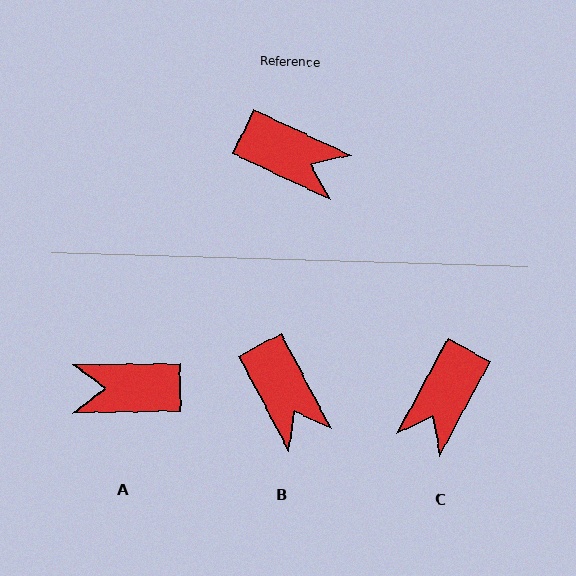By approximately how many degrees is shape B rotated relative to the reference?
Approximately 37 degrees clockwise.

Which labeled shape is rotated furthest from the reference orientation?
A, about 154 degrees away.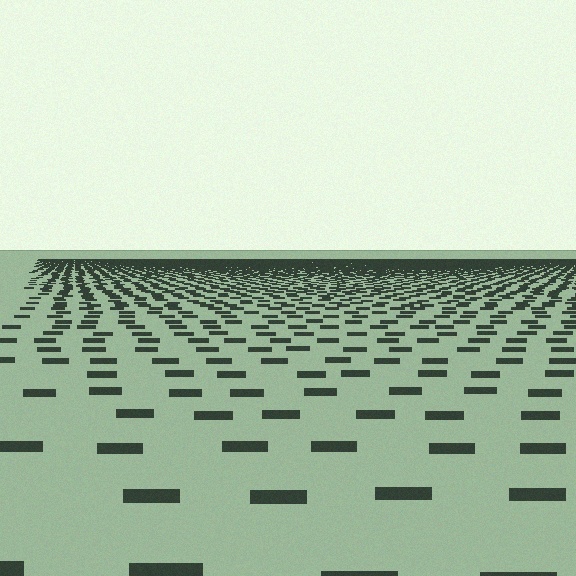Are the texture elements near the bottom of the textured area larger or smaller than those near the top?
Larger. Near the bottom, elements are closer to the viewer and appear at a bigger on-screen size.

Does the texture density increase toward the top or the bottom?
Density increases toward the top.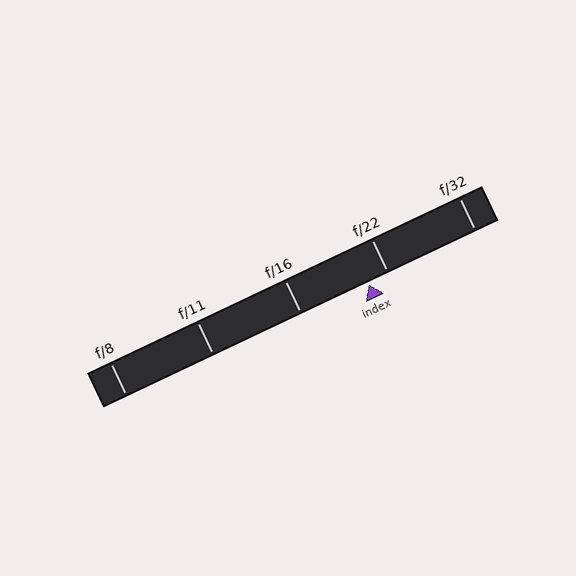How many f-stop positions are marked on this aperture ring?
There are 5 f-stop positions marked.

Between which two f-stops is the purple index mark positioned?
The index mark is between f/16 and f/22.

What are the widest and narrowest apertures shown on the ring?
The widest aperture shown is f/8 and the narrowest is f/32.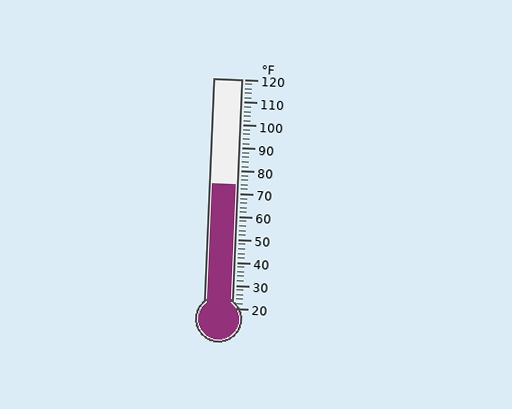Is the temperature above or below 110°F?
The temperature is below 110°F.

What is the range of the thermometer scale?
The thermometer scale ranges from 20°F to 120°F.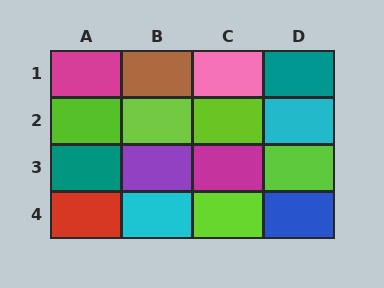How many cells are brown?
1 cell is brown.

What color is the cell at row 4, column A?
Red.